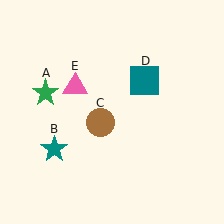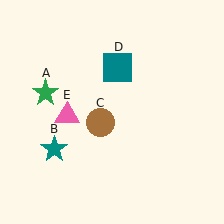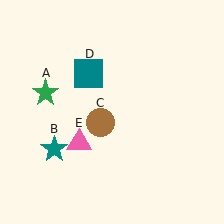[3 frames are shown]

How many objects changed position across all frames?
2 objects changed position: teal square (object D), pink triangle (object E).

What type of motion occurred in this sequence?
The teal square (object D), pink triangle (object E) rotated counterclockwise around the center of the scene.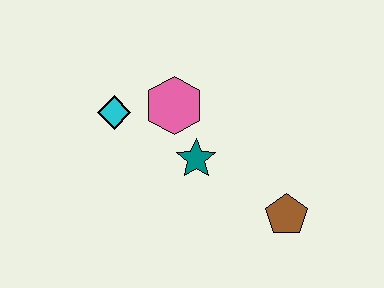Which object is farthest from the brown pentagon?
The cyan diamond is farthest from the brown pentagon.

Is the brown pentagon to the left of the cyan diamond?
No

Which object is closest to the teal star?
The pink hexagon is closest to the teal star.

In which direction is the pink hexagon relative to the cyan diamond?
The pink hexagon is to the right of the cyan diamond.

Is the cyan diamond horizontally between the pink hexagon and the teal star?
No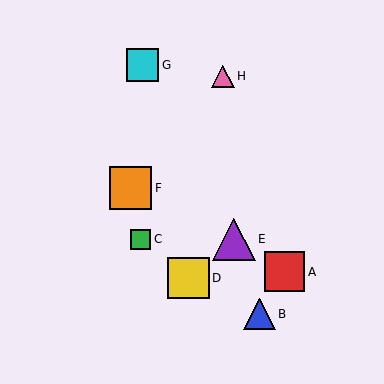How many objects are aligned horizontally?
2 objects (C, E) are aligned horizontally.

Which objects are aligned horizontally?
Objects C, E are aligned horizontally.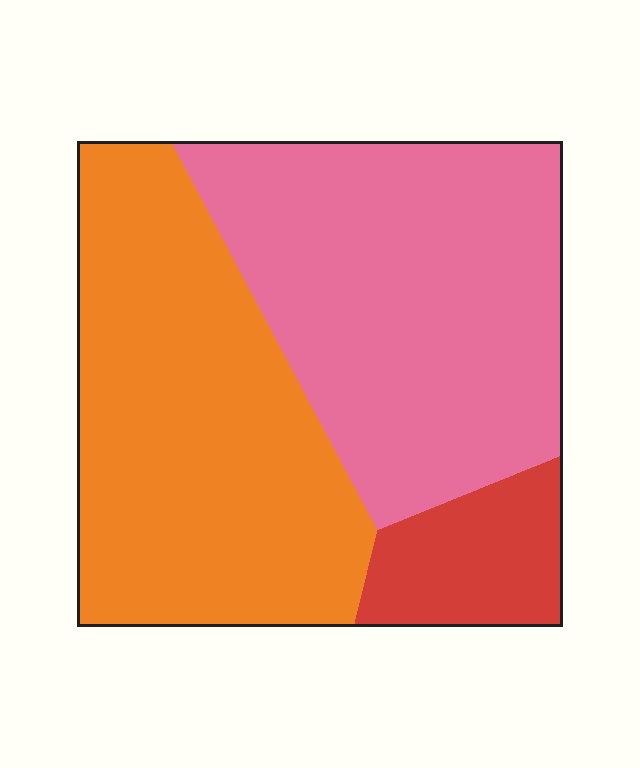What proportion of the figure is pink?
Pink takes up between a quarter and a half of the figure.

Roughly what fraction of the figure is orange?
Orange takes up between a third and a half of the figure.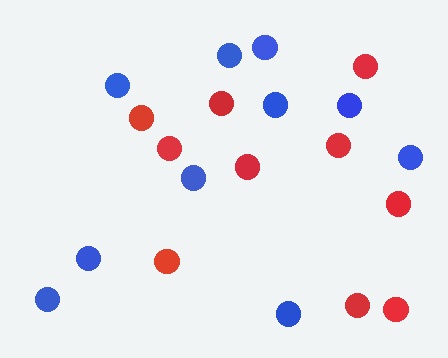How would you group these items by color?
There are 2 groups: one group of red circles (10) and one group of blue circles (10).